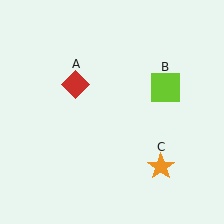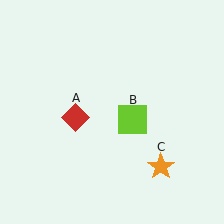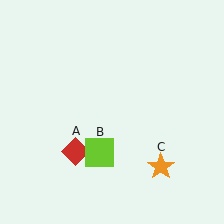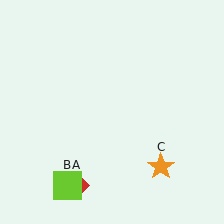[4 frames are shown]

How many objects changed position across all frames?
2 objects changed position: red diamond (object A), lime square (object B).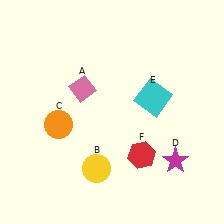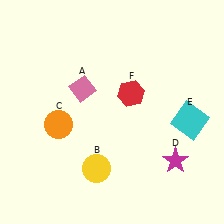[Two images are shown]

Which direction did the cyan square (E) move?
The cyan square (E) moved right.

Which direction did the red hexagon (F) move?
The red hexagon (F) moved up.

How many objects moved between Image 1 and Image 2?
2 objects moved between the two images.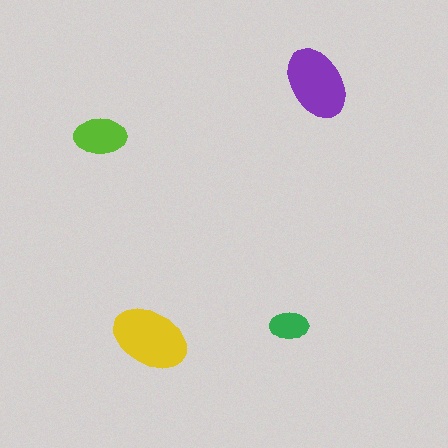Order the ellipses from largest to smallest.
the yellow one, the purple one, the lime one, the green one.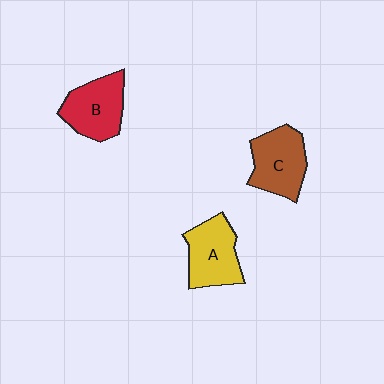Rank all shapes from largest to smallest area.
From largest to smallest: C (brown), A (yellow), B (red).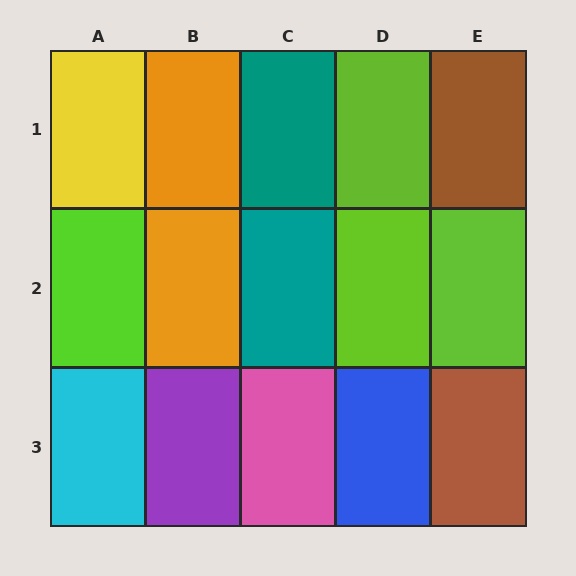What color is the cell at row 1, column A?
Yellow.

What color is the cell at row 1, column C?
Teal.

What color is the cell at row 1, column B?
Orange.